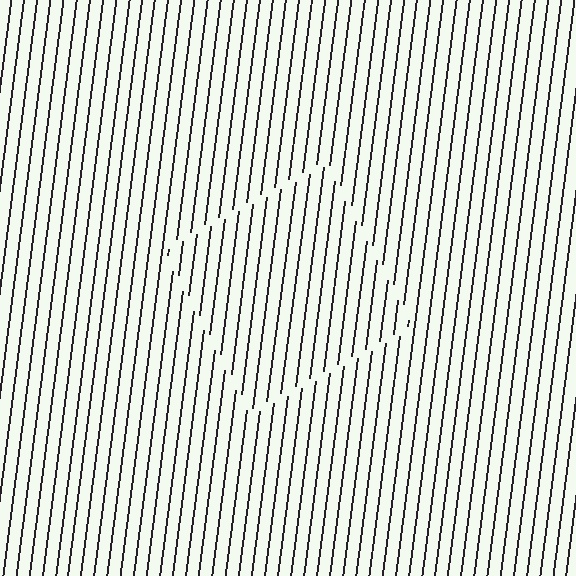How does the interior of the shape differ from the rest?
The interior of the shape contains the same grating, shifted by half a period — the contour is defined by the phase discontinuity where line-ends from the inner and outer gratings abut.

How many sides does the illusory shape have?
4 sides — the line-ends trace a square.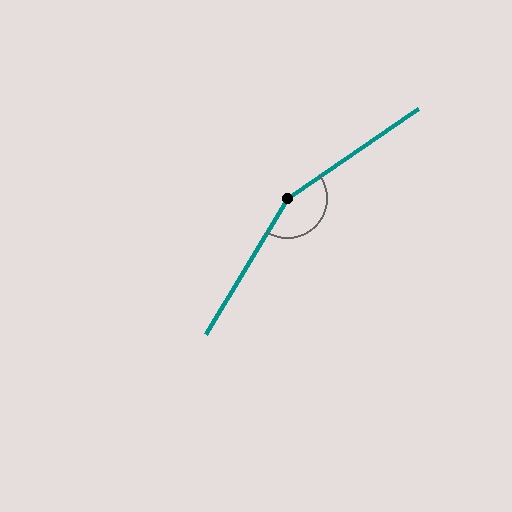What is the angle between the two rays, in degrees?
Approximately 155 degrees.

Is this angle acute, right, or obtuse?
It is obtuse.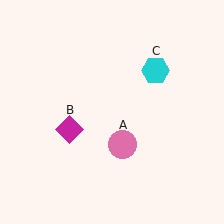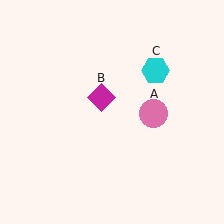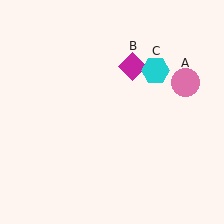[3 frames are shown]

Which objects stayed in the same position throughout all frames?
Cyan hexagon (object C) remained stationary.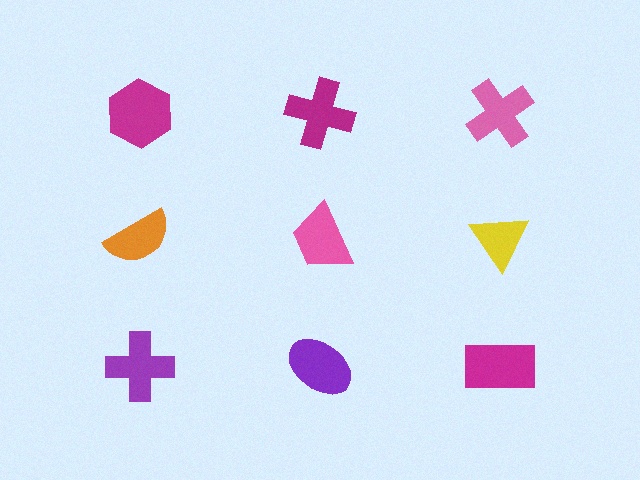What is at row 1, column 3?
A pink cross.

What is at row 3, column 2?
A purple ellipse.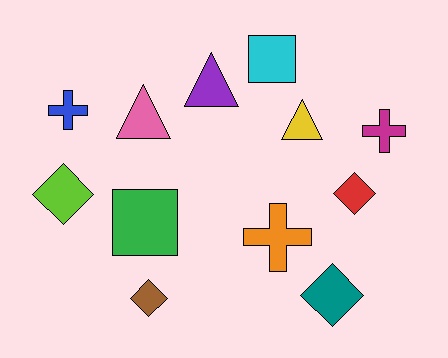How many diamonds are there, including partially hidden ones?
There are 4 diamonds.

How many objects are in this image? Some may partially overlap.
There are 12 objects.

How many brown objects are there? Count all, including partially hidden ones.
There is 1 brown object.